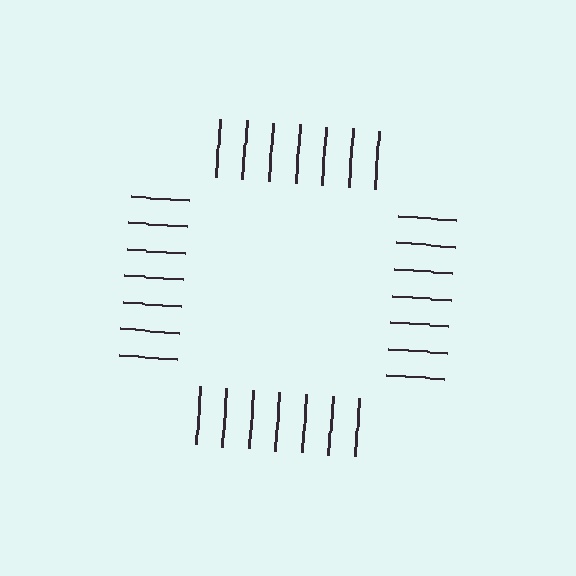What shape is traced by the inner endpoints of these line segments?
An illusory square — the line segments terminate on its edges but no continuous stroke is drawn.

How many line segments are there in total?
28 — 7 along each of the 4 edges.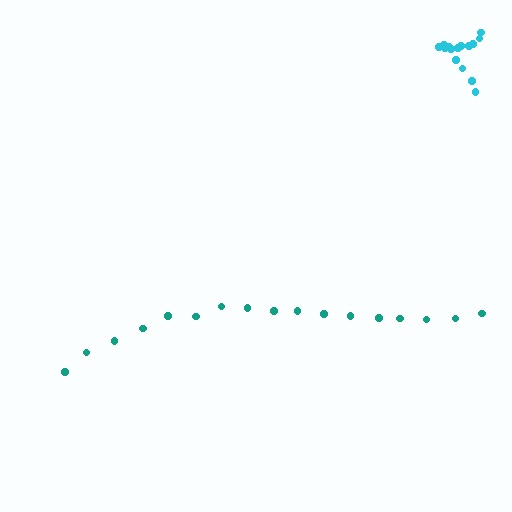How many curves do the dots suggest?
There are 2 distinct paths.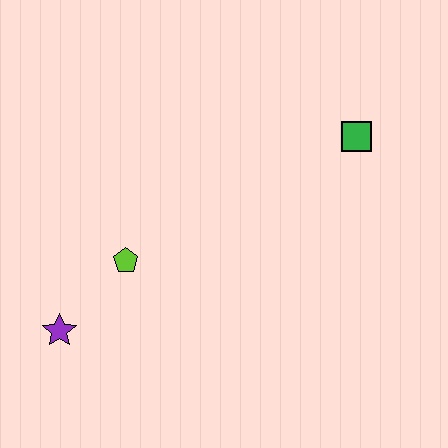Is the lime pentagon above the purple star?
Yes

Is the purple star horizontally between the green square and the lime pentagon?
No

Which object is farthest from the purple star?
The green square is farthest from the purple star.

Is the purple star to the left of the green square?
Yes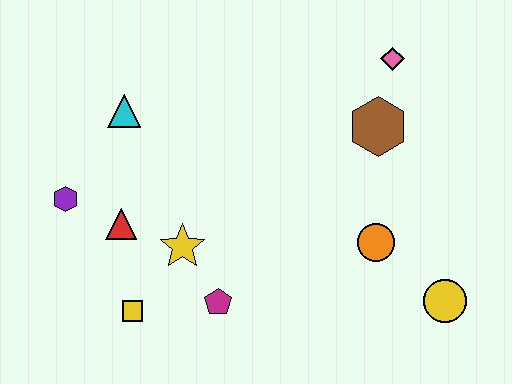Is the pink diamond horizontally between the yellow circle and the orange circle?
Yes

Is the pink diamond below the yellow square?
No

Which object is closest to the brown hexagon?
The pink diamond is closest to the brown hexagon.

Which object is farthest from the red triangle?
The yellow circle is farthest from the red triangle.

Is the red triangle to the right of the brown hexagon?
No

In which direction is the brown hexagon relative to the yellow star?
The brown hexagon is to the right of the yellow star.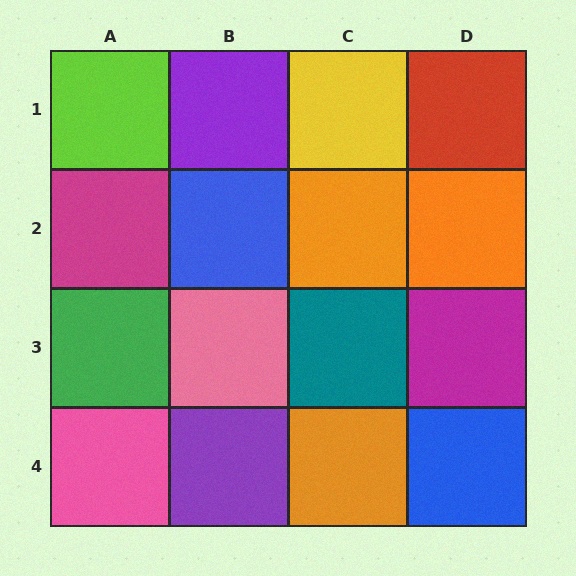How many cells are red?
1 cell is red.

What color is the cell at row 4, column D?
Blue.